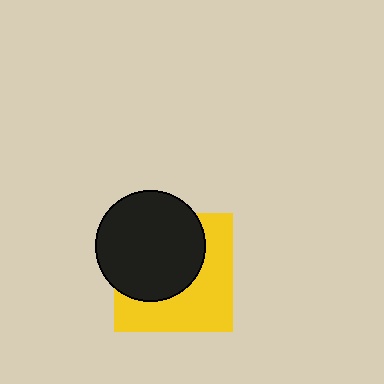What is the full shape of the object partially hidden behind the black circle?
The partially hidden object is a yellow square.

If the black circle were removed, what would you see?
You would see the complete yellow square.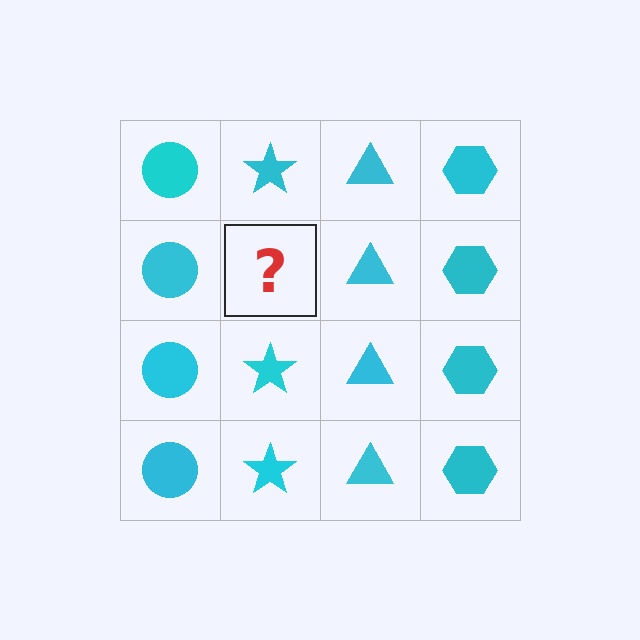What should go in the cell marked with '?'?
The missing cell should contain a cyan star.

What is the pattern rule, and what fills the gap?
The rule is that each column has a consistent shape. The gap should be filled with a cyan star.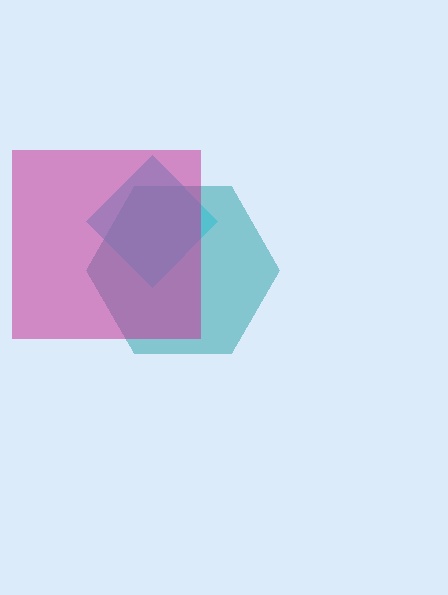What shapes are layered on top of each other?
The layered shapes are: a teal hexagon, a cyan diamond, a magenta square.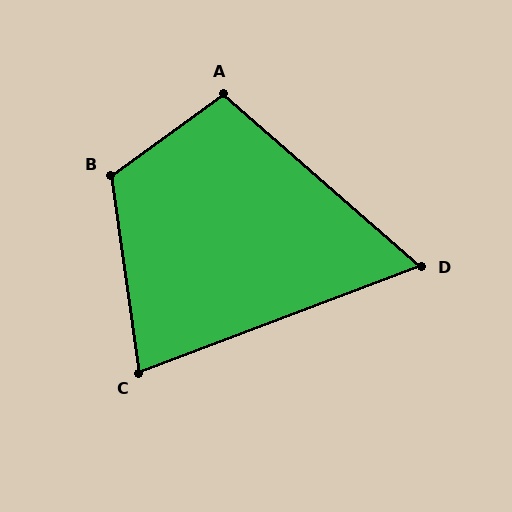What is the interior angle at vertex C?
Approximately 77 degrees (acute).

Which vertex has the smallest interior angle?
D, at approximately 62 degrees.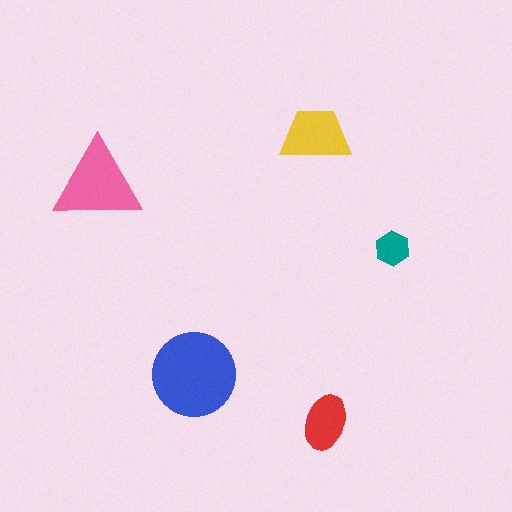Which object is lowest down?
The red ellipse is bottommost.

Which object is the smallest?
The teal hexagon.